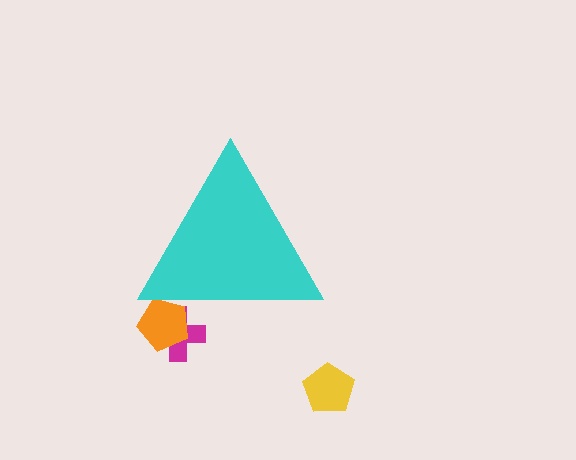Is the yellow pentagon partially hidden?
No, the yellow pentagon is fully visible.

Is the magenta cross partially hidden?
Yes, the magenta cross is partially hidden behind the cyan triangle.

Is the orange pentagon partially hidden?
Yes, the orange pentagon is partially hidden behind the cyan triangle.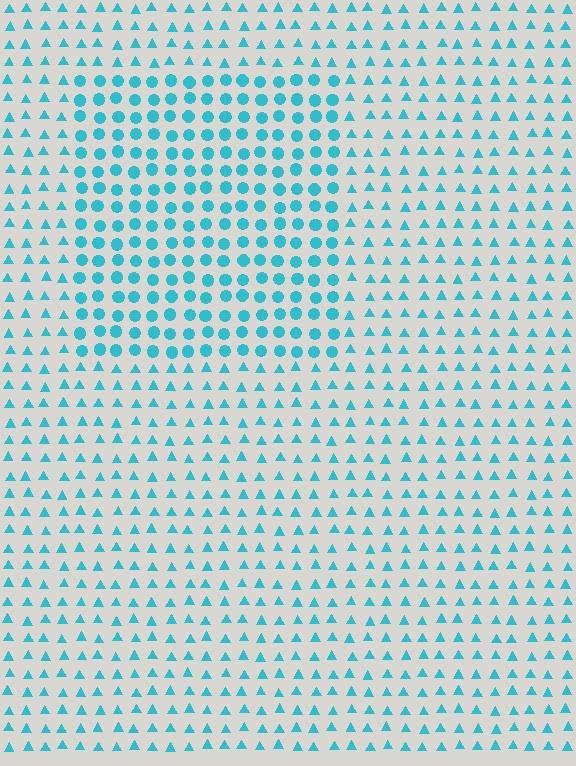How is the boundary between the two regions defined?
The boundary is defined by a change in element shape: circles inside vs. triangles outside. All elements share the same color and spacing.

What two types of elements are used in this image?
The image uses circles inside the rectangle region and triangles outside it.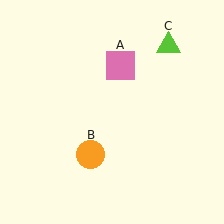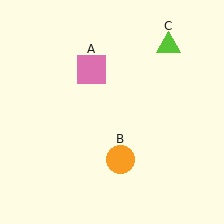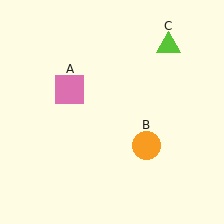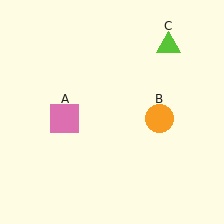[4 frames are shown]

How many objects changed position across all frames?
2 objects changed position: pink square (object A), orange circle (object B).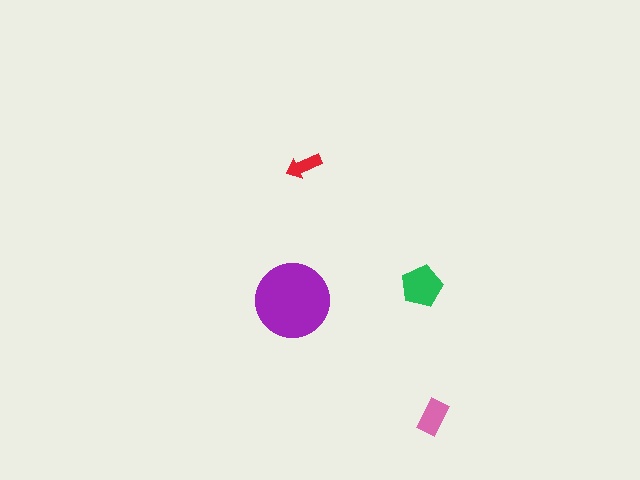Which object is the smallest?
The red arrow.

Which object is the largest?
The purple circle.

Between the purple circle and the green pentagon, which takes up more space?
The purple circle.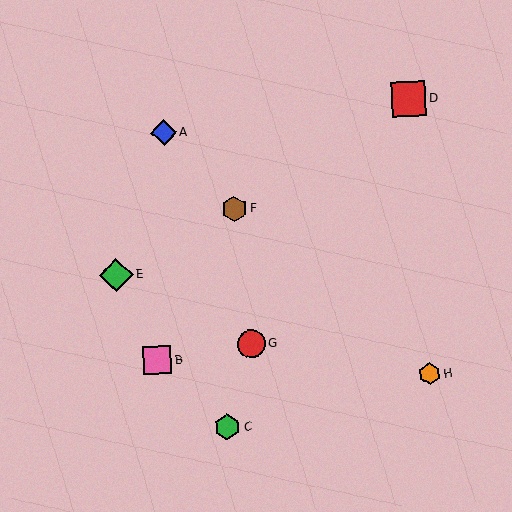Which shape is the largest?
The red square (labeled D) is the largest.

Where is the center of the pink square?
The center of the pink square is at (157, 360).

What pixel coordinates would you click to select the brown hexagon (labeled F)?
Click at (234, 209) to select the brown hexagon F.